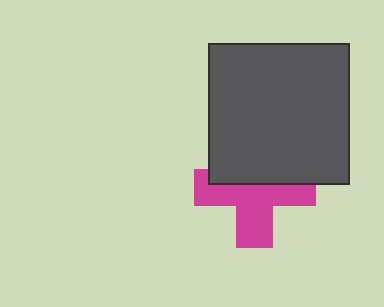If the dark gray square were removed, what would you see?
You would see the complete magenta cross.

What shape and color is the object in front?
The object in front is a dark gray square.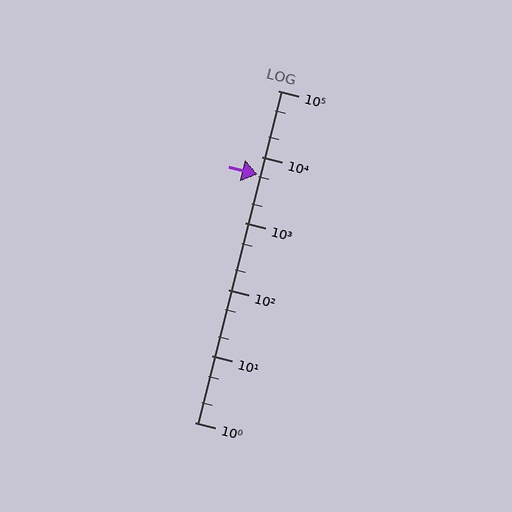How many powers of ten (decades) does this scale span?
The scale spans 5 decades, from 1 to 100000.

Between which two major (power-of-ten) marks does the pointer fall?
The pointer is between 1000 and 10000.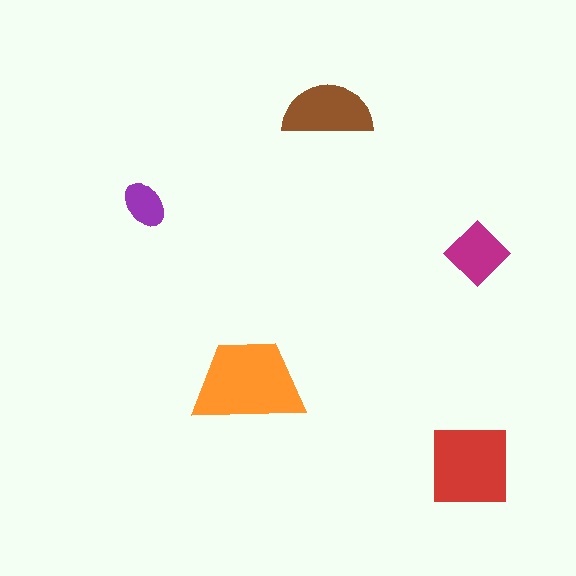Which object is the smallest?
The purple ellipse.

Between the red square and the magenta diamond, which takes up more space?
The red square.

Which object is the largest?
The orange trapezoid.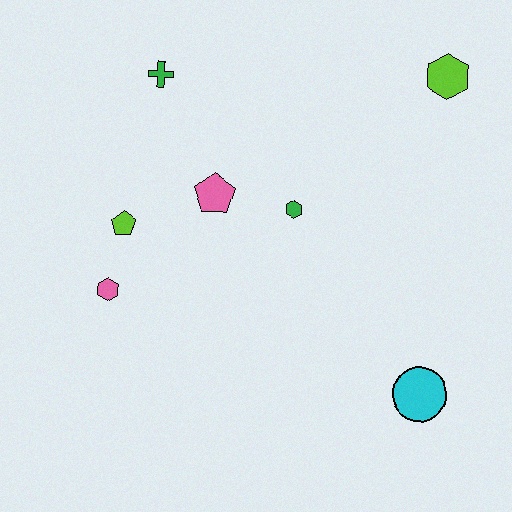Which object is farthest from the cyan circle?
The green cross is farthest from the cyan circle.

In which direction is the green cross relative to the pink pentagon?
The green cross is above the pink pentagon.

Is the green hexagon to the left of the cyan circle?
Yes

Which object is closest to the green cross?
The pink pentagon is closest to the green cross.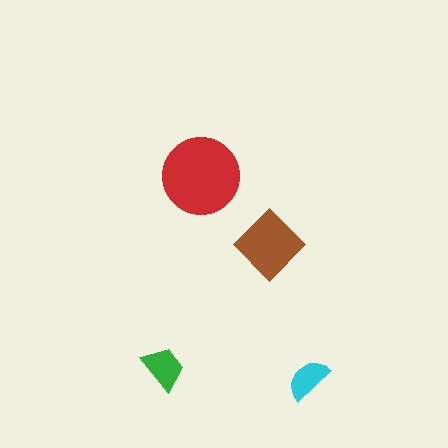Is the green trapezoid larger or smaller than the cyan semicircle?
Larger.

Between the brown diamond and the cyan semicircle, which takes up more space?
The brown diamond.